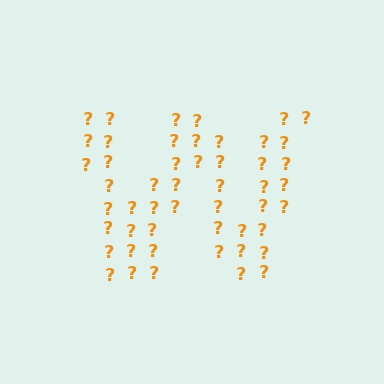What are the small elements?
The small elements are question marks.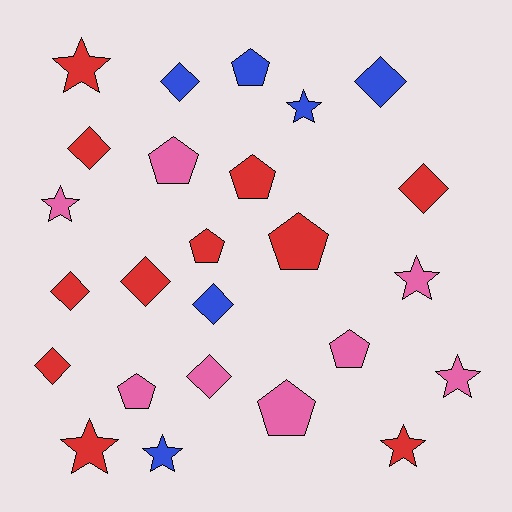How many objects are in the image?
There are 25 objects.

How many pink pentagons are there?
There are 4 pink pentagons.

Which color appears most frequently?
Red, with 11 objects.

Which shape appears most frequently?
Diamond, with 9 objects.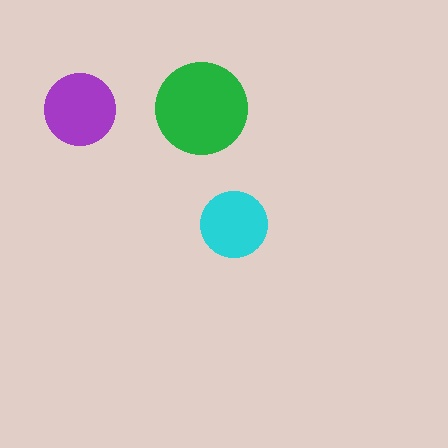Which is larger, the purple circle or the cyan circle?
The purple one.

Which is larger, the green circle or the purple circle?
The green one.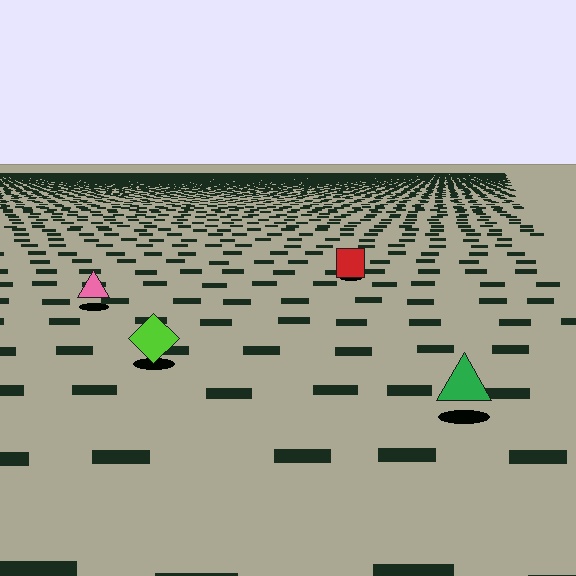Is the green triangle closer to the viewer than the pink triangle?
Yes. The green triangle is closer — you can tell from the texture gradient: the ground texture is coarser near it.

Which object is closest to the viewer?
The green triangle is closest. The texture marks near it are larger and more spread out.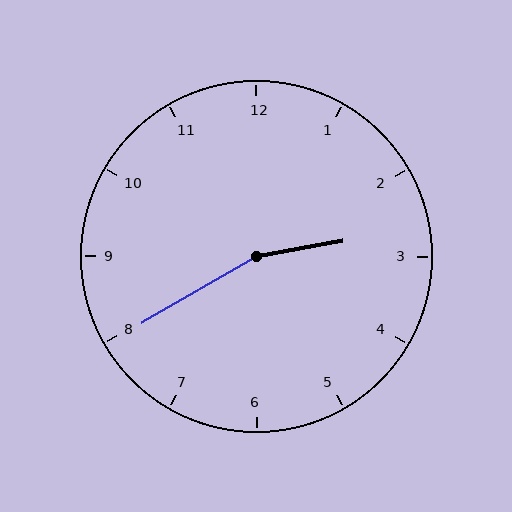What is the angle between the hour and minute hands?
Approximately 160 degrees.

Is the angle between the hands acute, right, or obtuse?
It is obtuse.